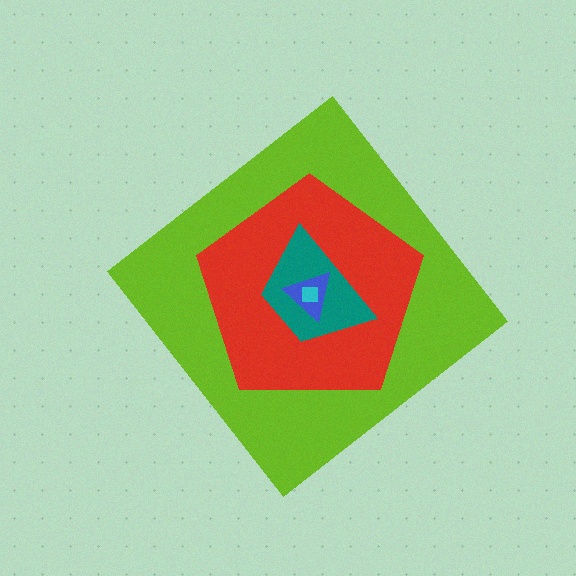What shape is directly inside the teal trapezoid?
The blue triangle.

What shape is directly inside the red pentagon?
The teal trapezoid.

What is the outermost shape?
The lime diamond.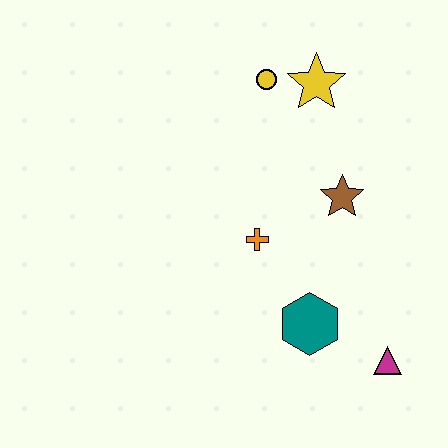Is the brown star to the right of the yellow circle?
Yes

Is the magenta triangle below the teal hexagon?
Yes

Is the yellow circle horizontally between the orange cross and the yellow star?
Yes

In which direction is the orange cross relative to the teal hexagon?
The orange cross is above the teal hexagon.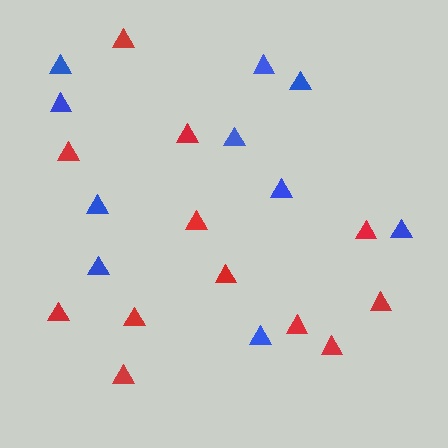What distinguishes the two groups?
There are 2 groups: one group of blue triangles (10) and one group of red triangles (12).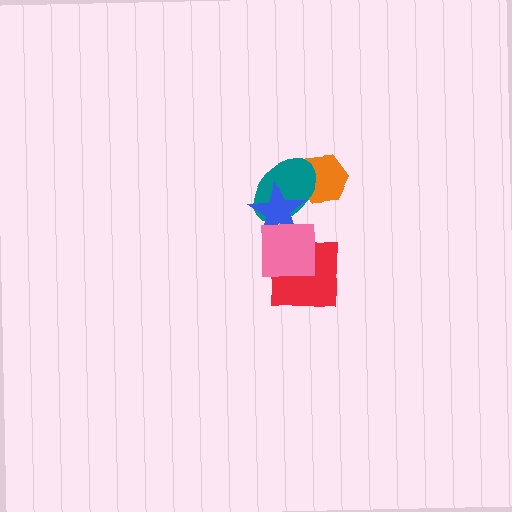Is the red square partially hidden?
Yes, it is partially covered by another shape.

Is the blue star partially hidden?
Yes, it is partially covered by another shape.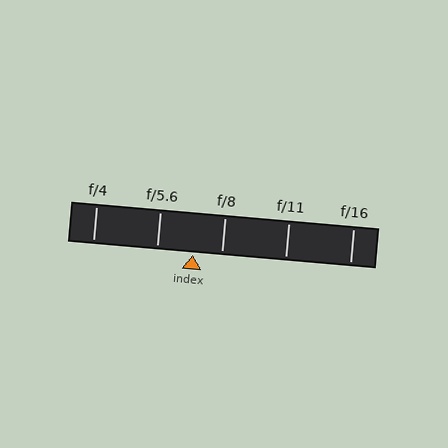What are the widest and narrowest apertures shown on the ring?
The widest aperture shown is f/4 and the narrowest is f/16.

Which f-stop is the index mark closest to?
The index mark is closest to f/8.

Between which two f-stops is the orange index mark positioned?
The index mark is between f/5.6 and f/8.